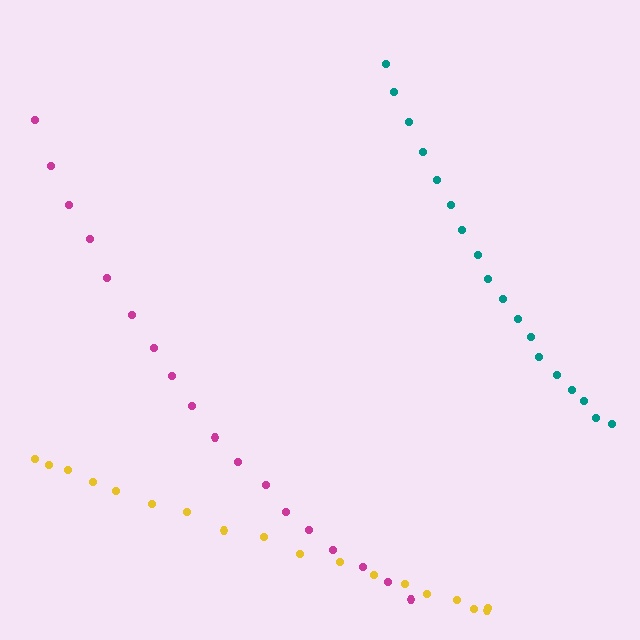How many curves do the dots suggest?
There are 3 distinct paths.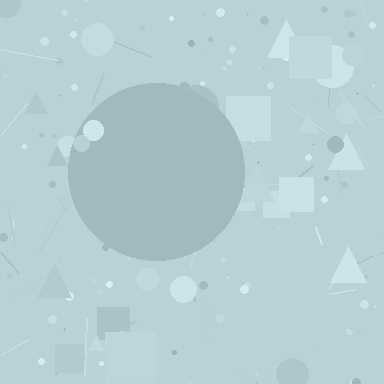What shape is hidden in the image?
A circle is hidden in the image.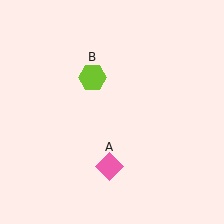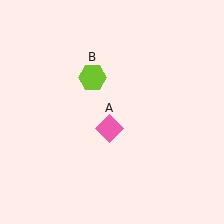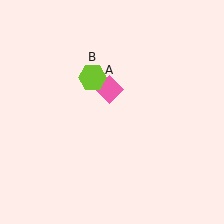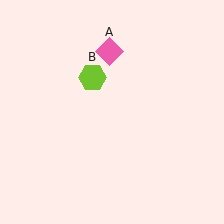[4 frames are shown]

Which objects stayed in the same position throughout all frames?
Lime hexagon (object B) remained stationary.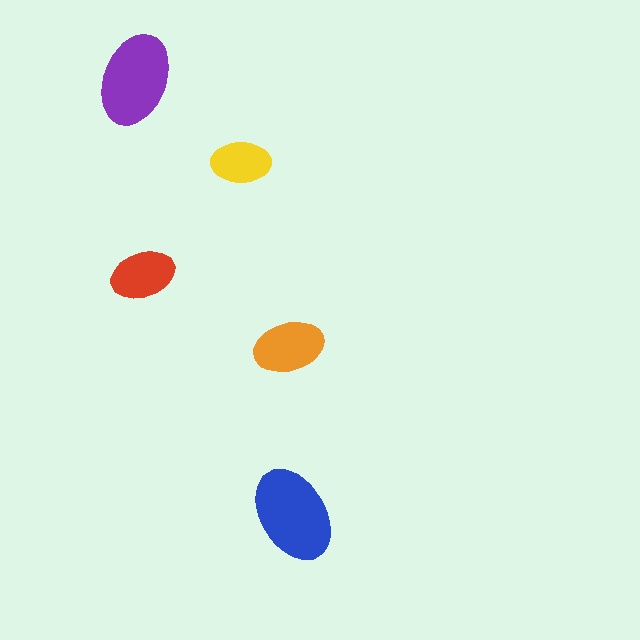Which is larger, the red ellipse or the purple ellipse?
The purple one.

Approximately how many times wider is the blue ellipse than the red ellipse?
About 1.5 times wider.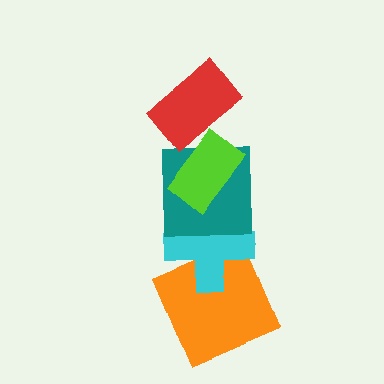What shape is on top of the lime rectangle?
The red rectangle is on top of the lime rectangle.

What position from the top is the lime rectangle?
The lime rectangle is 2nd from the top.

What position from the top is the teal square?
The teal square is 3rd from the top.